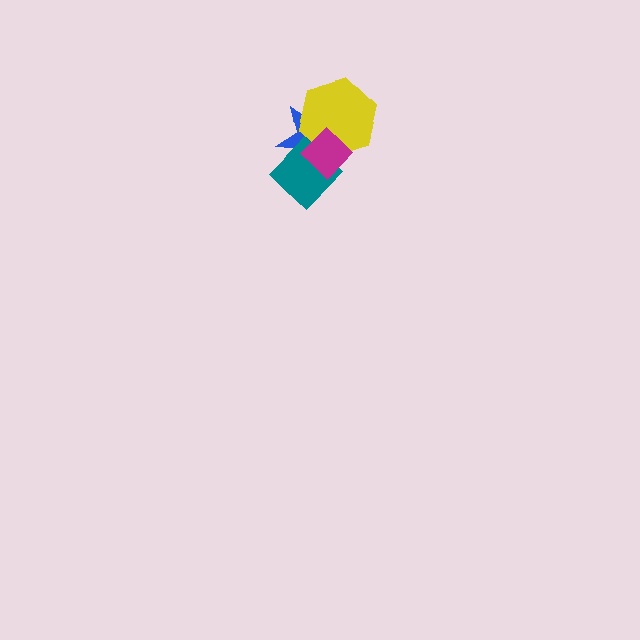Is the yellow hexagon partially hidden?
Yes, it is partially covered by another shape.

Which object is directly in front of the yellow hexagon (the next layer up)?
The teal diamond is directly in front of the yellow hexagon.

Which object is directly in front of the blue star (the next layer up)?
The yellow hexagon is directly in front of the blue star.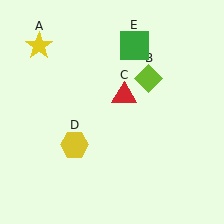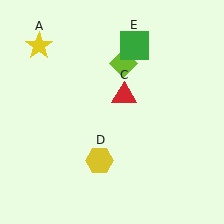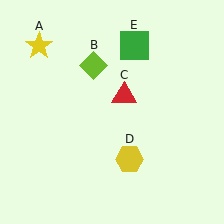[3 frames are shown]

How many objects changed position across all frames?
2 objects changed position: lime diamond (object B), yellow hexagon (object D).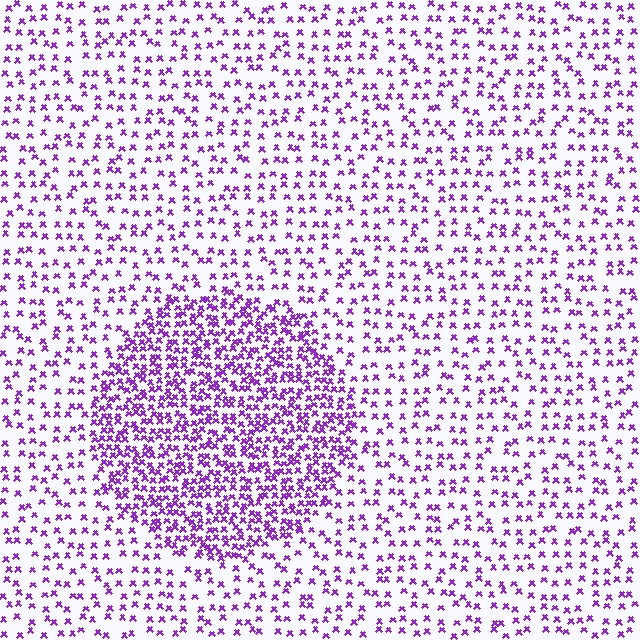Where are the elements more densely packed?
The elements are more densely packed inside the circle boundary.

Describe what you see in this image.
The image contains small purple elements arranged at two different densities. A circle-shaped region is visible where the elements are more densely packed than the surrounding area.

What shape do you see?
I see a circle.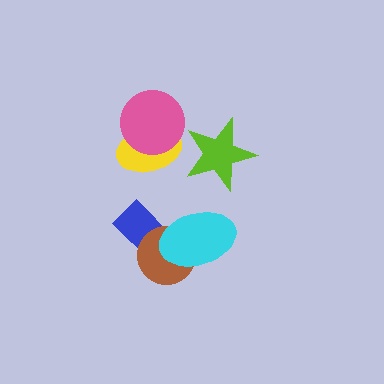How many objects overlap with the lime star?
0 objects overlap with the lime star.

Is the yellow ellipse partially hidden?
Yes, it is partially covered by another shape.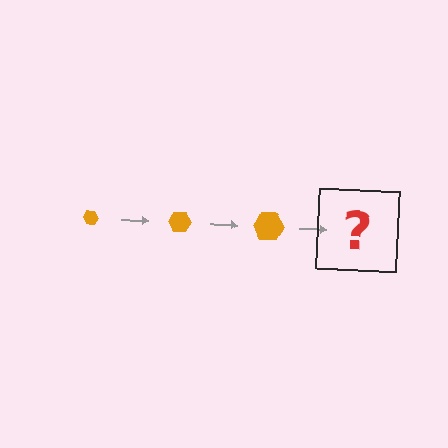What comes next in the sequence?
The next element should be an orange hexagon, larger than the previous one.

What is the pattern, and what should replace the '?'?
The pattern is that the hexagon gets progressively larger each step. The '?' should be an orange hexagon, larger than the previous one.